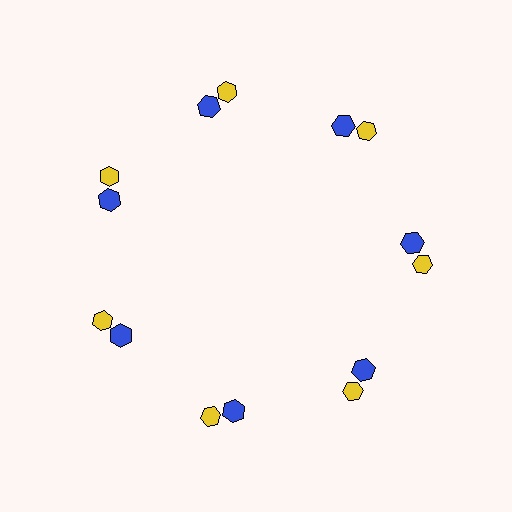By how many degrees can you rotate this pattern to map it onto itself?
The pattern maps onto itself every 51 degrees of rotation.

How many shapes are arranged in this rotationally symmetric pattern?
There are 14 shapes, arranged in 7 groups of 2.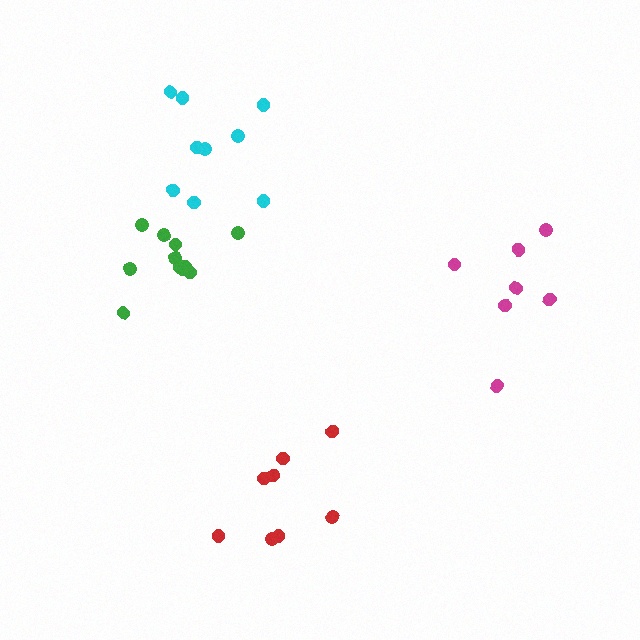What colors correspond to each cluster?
The clusters are colored: green, magenta, red, cyan.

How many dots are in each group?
Group 1: 11 dots, Group 2: 7 dots, Group 3: 8 dots, Group 4: 9 dots (35 total).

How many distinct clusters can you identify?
There are 4 distinct clusters.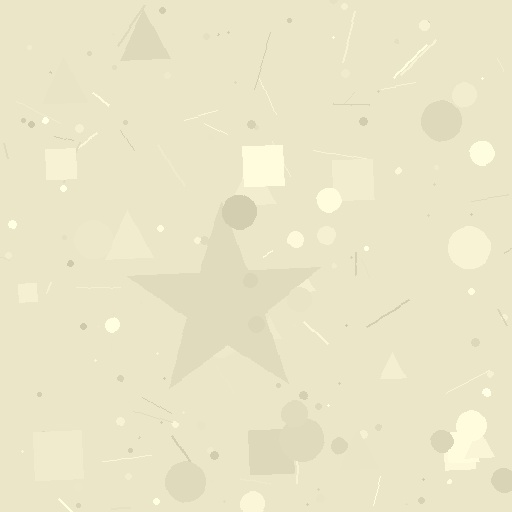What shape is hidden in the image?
A star is hidden in the image.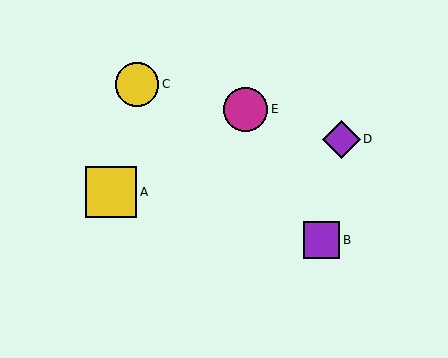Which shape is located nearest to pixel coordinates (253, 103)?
The magenta circle (labeled E) at (246, 109) is nearest to that location.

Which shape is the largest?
The yellow square (labeled A) is the largest.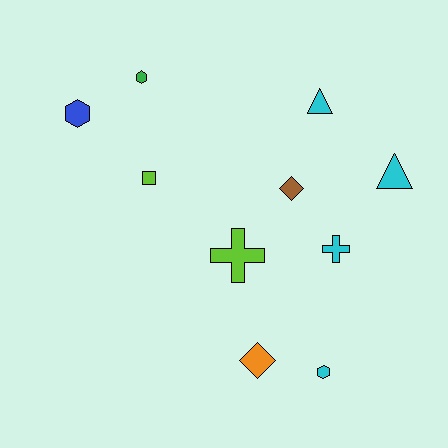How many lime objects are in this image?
There are 2 lime objects.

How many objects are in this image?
There are 10 objects.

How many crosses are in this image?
There are 2 crosses.